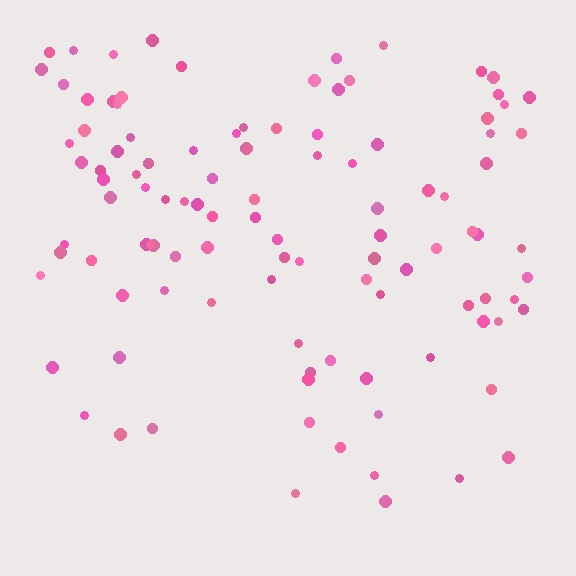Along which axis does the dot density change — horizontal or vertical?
Vertical.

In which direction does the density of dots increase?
From bottom to top, with the top side densest.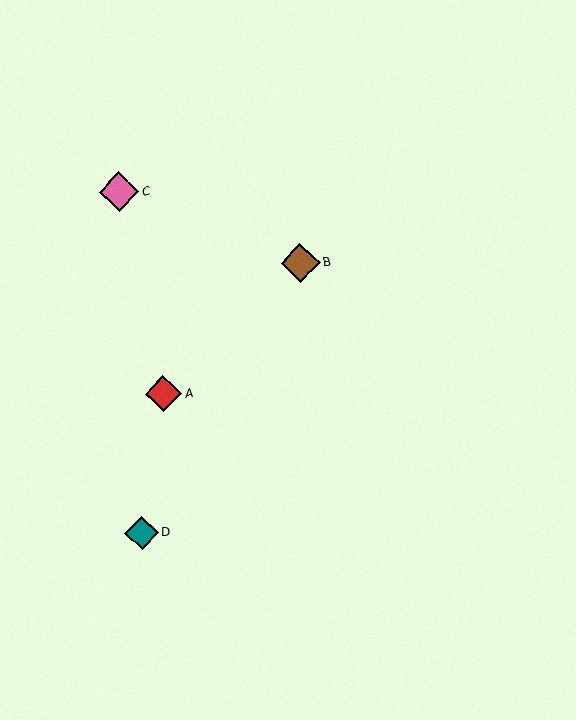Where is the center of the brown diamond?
The center of the brown diamond is at (300, 263).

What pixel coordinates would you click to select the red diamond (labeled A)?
Click at (164, 394) to select the red diamond A.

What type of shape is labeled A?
Shape A is a red diamond.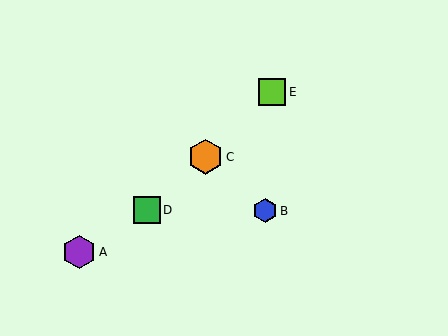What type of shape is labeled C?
Shape C is an orange hexagon.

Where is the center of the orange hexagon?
The center of the orange hexagon is at (205, 157).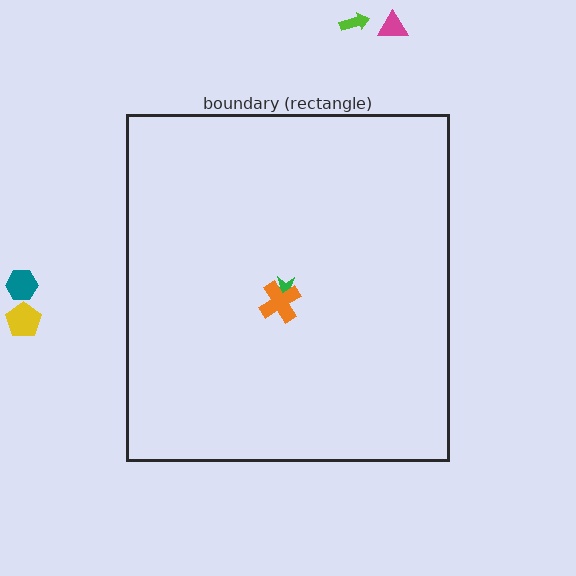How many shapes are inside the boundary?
2 inside, 4 outside.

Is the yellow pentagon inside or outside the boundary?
Outside.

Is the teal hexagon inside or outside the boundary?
Outside.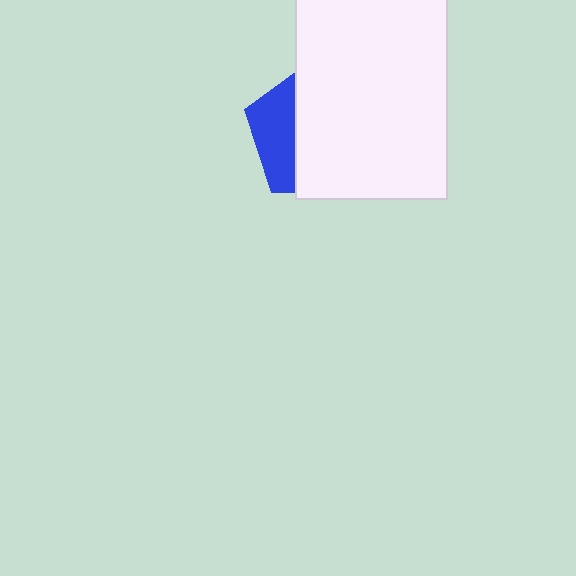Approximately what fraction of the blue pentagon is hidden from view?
Roughly 69% of the blue pentagon is hidden behind the white rectangle.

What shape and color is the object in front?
The object in front is a white rectangle.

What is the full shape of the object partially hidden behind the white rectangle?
The partially hidden object is a blue pentagon.